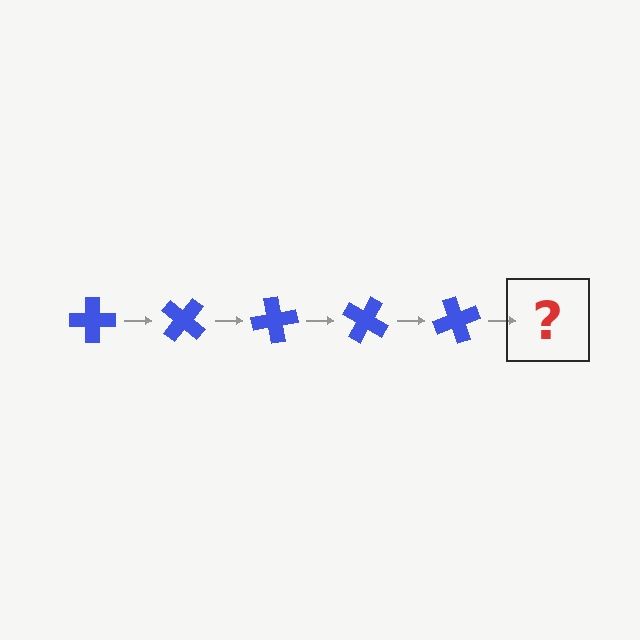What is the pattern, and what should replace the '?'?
The pattern is that the cross rotates 40 degrees each step. The '?' should be a blue cross rotated 200 degrees.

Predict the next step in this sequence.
The next step is a blue cross rotated 200 degrees.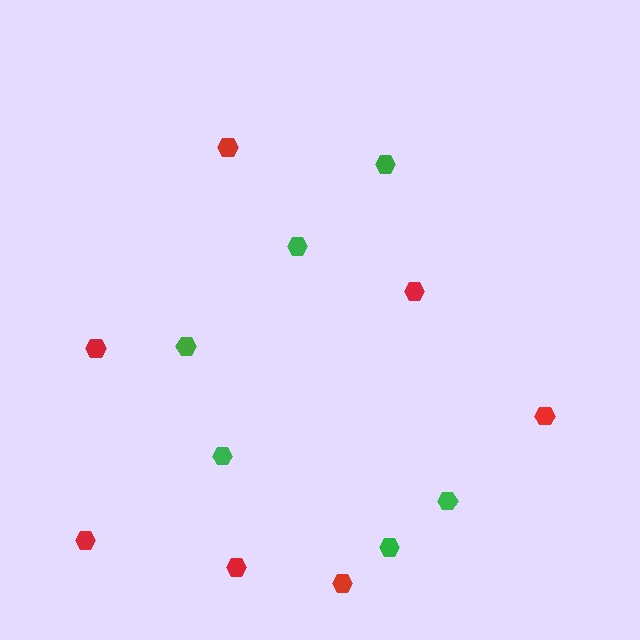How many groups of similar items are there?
There are 2 groups: one group of green hexagons (6) and one group of red hexagons (7).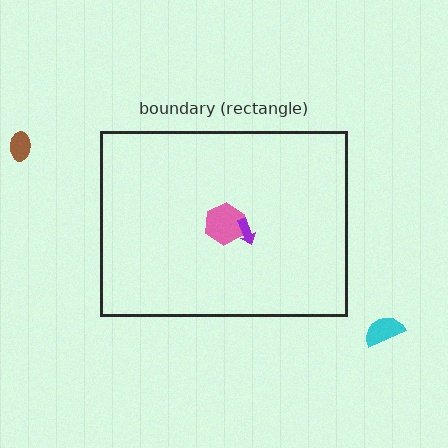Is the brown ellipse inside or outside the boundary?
Outside.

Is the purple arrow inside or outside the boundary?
Inside.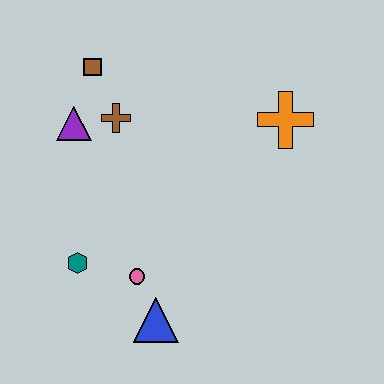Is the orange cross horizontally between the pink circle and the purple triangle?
No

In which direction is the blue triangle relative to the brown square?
The blue triangle is below the brown square.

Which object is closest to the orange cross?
The brown cross is closest to the orange cross.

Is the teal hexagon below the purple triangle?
Yes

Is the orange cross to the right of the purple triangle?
Yes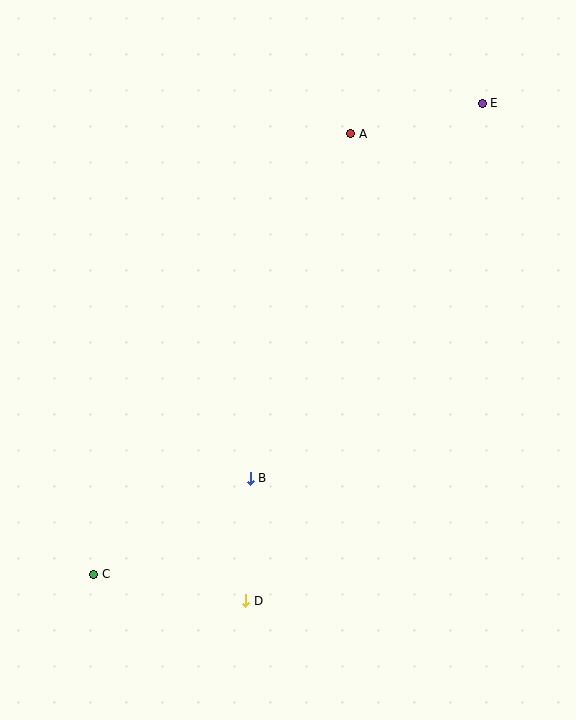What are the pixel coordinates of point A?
Point A is at (351, 134).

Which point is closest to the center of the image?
Point B at (250, 478) is closest to the center.